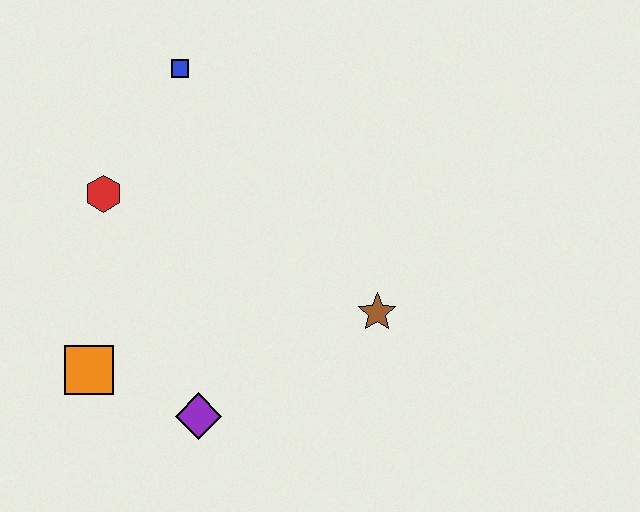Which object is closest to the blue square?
The red hexagon is closest to the blue square.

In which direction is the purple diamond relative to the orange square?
The purple diamond is to the right of the orange square.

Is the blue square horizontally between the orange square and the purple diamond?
Yes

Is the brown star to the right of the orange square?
Yes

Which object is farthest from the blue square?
The purple diamond is farthest from the blue square.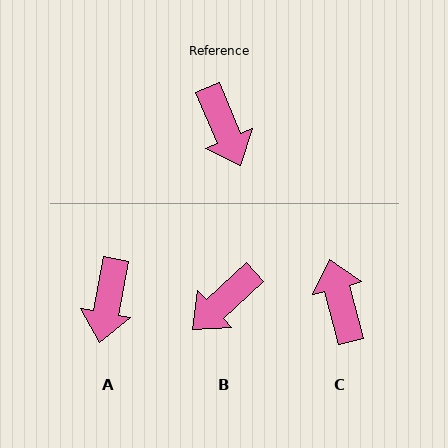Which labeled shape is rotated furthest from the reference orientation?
C, about 172 degrees away.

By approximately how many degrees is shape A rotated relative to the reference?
Approximately 34 degrees clockwise.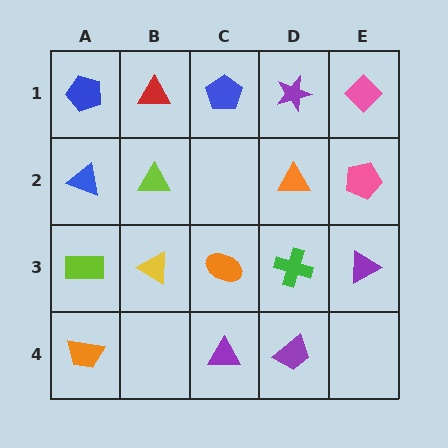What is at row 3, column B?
A yellow triangle.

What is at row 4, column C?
A purple triangle.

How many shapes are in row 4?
3 shapes.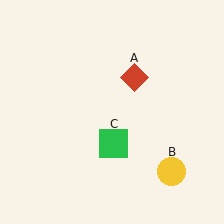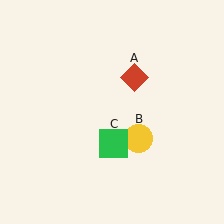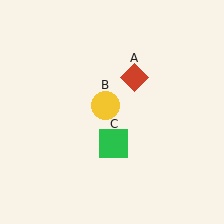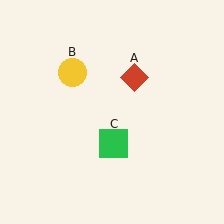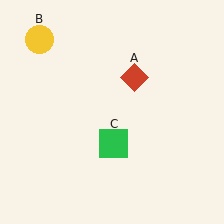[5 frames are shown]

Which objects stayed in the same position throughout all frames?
Red diamond (object A) and green square (object C) remained stationary.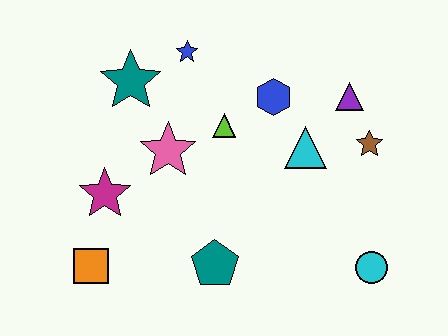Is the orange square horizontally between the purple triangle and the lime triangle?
No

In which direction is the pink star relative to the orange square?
The pink star is above the orange square.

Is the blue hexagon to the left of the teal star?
No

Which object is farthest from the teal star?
The cyan circle is farthest from the teal star.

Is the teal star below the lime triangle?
No